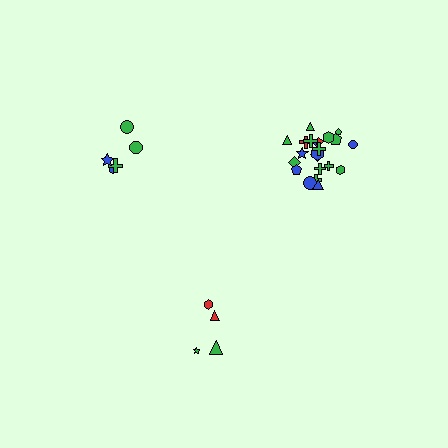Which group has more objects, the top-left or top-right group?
The top-right group.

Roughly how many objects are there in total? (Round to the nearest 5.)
Roughly 30 objects in total.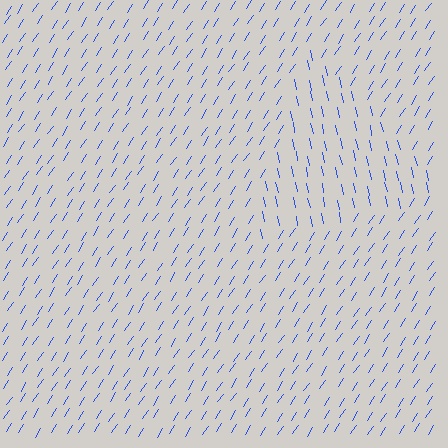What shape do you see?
I see a triangle.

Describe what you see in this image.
The image is filled with small blue line segments. A triangle region in the image has lines oriented differently from the surrounding lines, creating a visible texture boundary.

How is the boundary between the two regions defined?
The boundary is defined purely by a change in line orientation (approximately 45 degrees difference). All lines are the same color and thickness.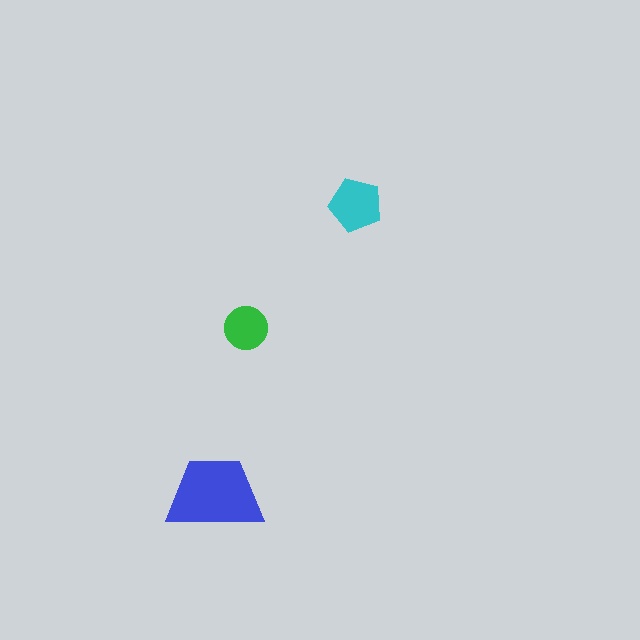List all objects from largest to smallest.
The blue trapezoid, the cyan pentagon, the green circle.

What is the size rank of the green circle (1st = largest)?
3rd.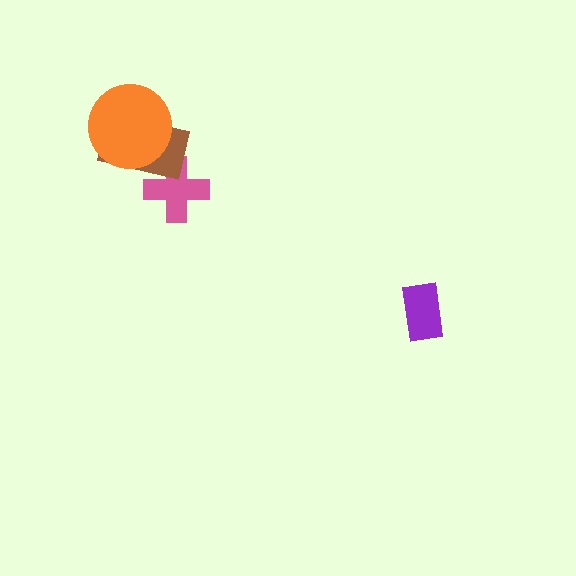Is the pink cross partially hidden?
Yes, it is partially covered by another shape.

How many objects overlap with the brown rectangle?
2 objects overlap with the brown rectangle.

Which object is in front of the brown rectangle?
The orange circle is in front of the brown rectangle.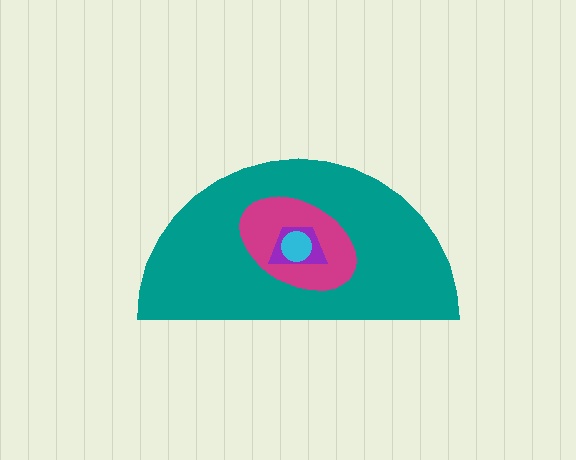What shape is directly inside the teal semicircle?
The magenta ellipse.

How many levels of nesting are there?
4.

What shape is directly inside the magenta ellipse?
The purple trapezoid.